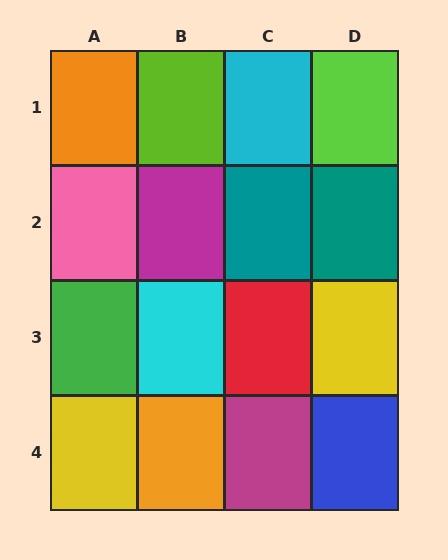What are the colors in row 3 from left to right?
Green, cyan, red, yellow.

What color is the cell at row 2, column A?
Pink.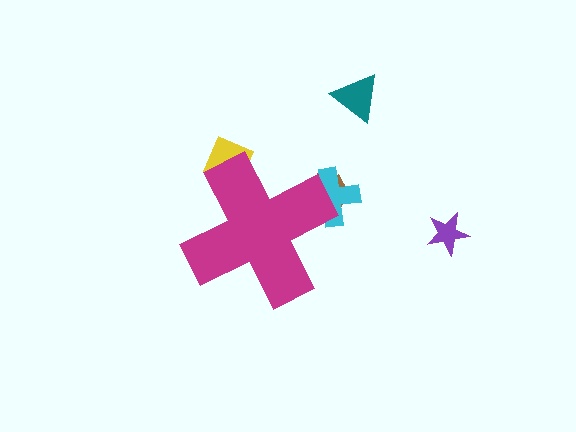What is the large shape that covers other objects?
A magenta cross.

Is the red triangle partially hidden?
Yes, the red triangle is partially hidden behind the magenta cross.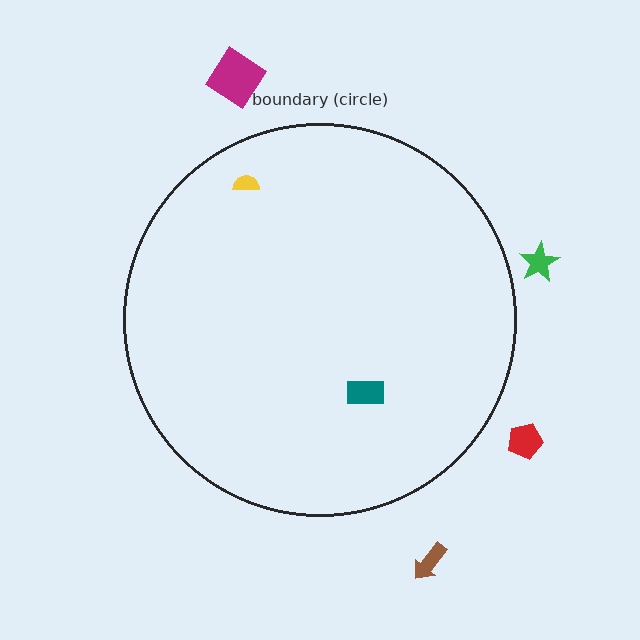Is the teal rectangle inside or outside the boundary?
Inside.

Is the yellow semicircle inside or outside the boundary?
Inside.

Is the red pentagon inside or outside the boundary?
Outside.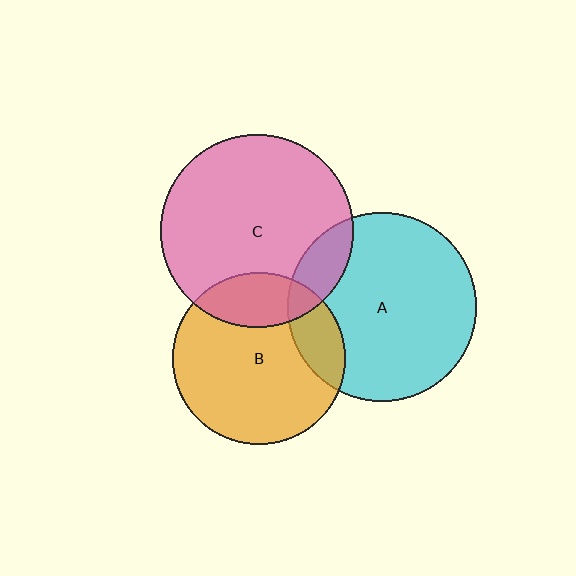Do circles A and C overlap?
Yes.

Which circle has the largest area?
Circle C (pink).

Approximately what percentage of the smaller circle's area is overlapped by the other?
Approximately 15%.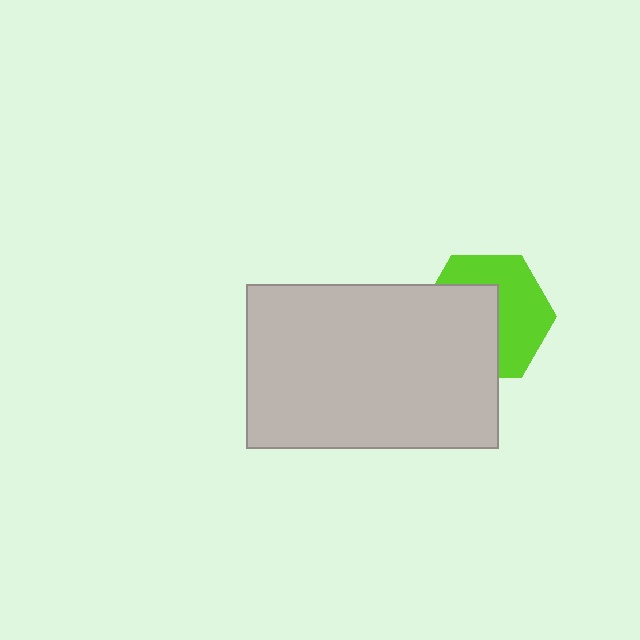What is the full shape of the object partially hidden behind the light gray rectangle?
The partially hidden object is a lime hexagon.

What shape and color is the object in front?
The object in front is a light gray rectangle.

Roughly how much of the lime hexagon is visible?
About half of it is visible (roughly 50%).